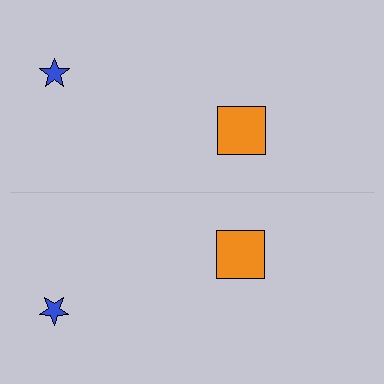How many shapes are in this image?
There are 4 shapes in this image.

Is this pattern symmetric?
Yes, this pattern has bilateral (reflection) symmetry.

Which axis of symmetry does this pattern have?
The pattern has a horizontal axis of symmetry running through the center of the image.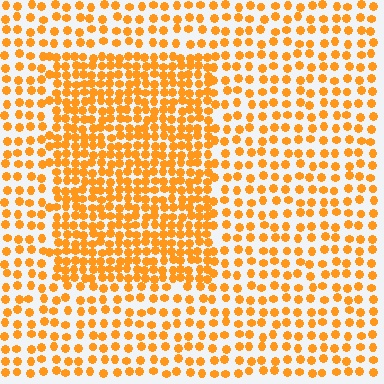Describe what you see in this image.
The image contains small orange elements arranged at two different densities. A rectangle-shaped region is visible where the elements are more densely packed than the surrounding area.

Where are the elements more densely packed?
The elements are more densely packed inside the rectangle boundary.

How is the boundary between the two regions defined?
The boundary is defined by a change in element density (approximately 1.9x ratio). All elements are the same color, size, and shape.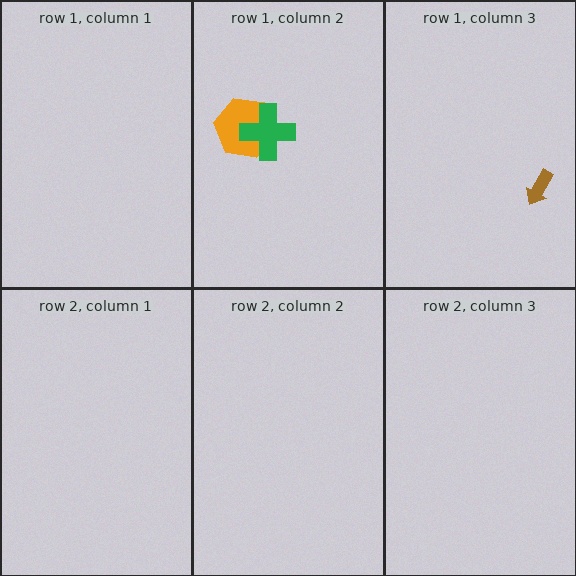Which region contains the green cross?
The row 1, column 2 region.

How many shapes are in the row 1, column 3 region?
1.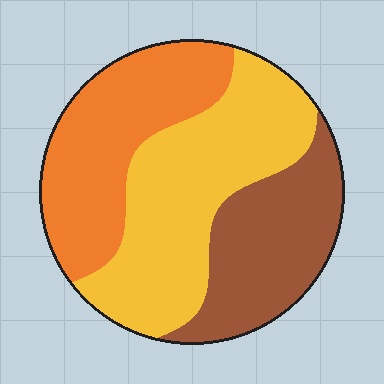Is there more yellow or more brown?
Yellow.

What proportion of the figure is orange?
Orange covers about 30% of the figure.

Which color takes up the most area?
Yellow, at roughly 40%.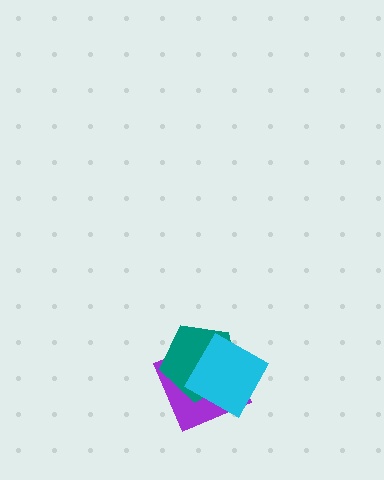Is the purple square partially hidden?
Yes, it is partially covered by another shape.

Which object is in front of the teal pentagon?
The cyan diamond is in front of the teal pentagon.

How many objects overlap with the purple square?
2 objects overlap with the purple square.